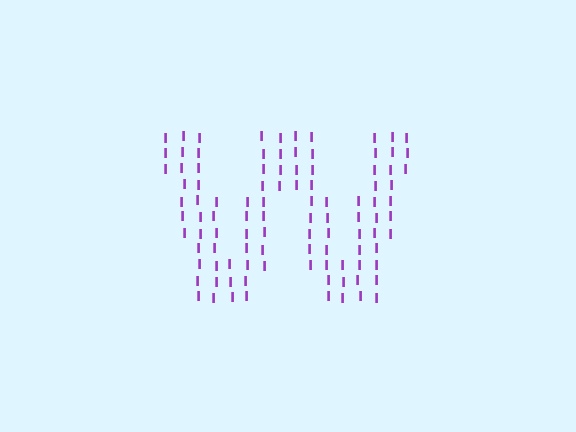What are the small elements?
The small elements are letter I's.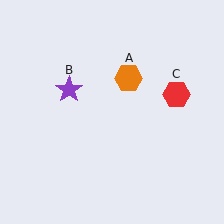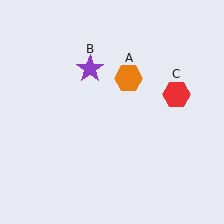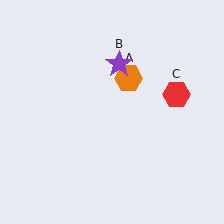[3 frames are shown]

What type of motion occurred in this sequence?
The purple star (object B) rotated clockwise around the center of the scene.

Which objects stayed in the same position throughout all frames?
Orange hexagon (object A) and red hexagon (object C) remained stationary.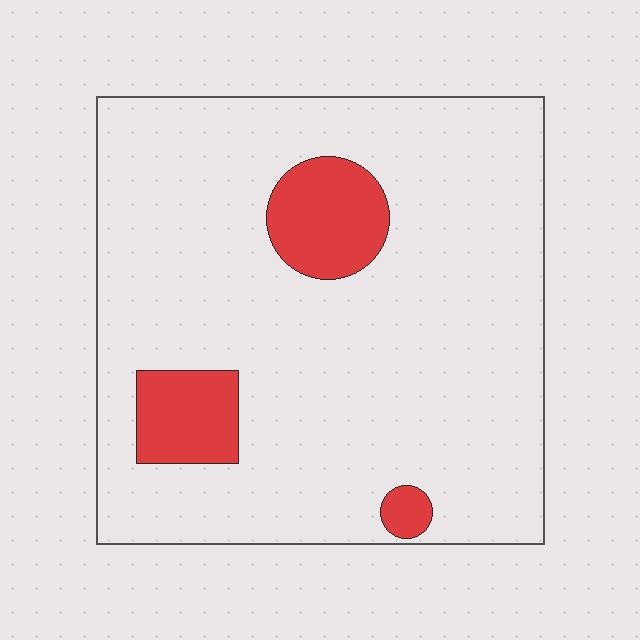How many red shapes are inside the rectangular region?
3.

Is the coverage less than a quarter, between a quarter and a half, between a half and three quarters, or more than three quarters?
Less than a quarter.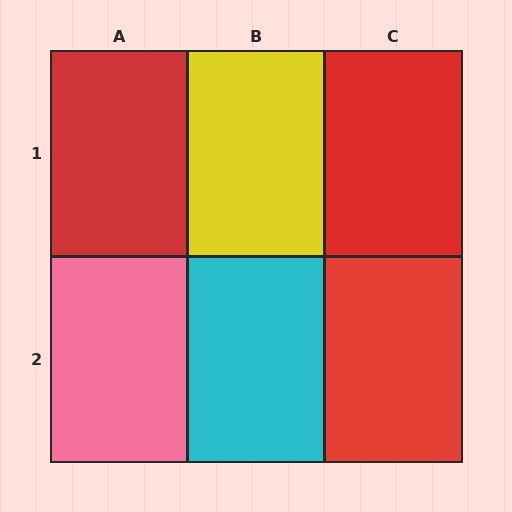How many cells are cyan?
1 cell is cyan.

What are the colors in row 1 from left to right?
Red, yellow, red.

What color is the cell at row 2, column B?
Cyan.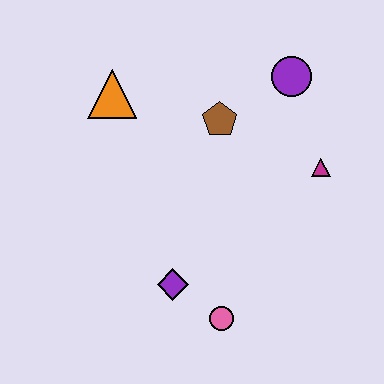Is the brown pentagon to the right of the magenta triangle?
No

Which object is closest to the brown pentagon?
The purple circle is closest to the brown pentagon.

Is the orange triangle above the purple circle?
No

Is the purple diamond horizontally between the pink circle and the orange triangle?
Yes